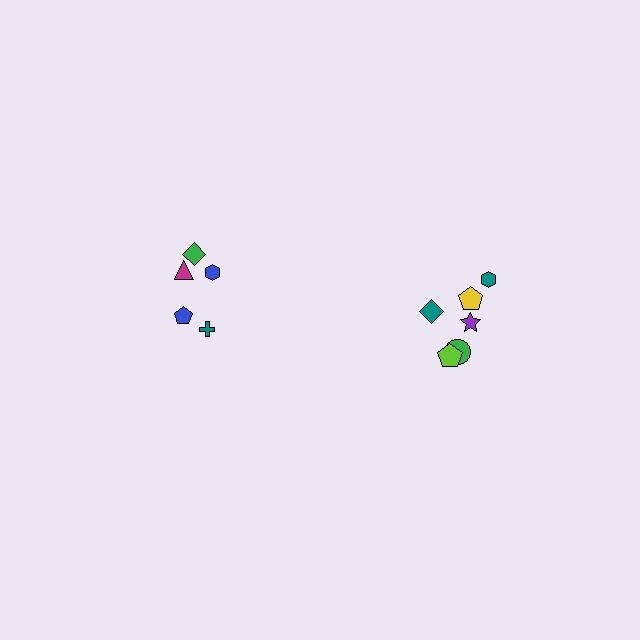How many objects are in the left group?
There are 5 objects.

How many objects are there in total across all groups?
There are 12 objects.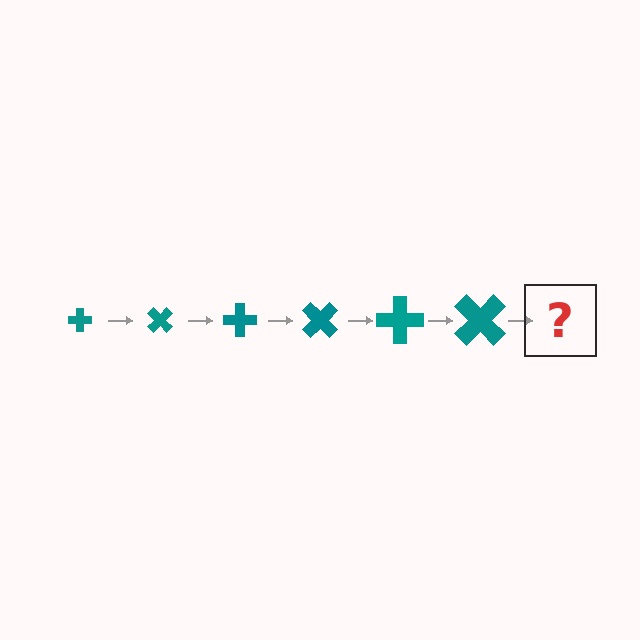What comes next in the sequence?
The next element should be a cross, larger than the previous one and rotated 270 degrees from the start.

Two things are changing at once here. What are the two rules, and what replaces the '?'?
The two rules are that the cross grows larger each step and it rotates 45 degrees each step. The '?' should be a cross, larger than the previous one and rotated 270 degrees from the start.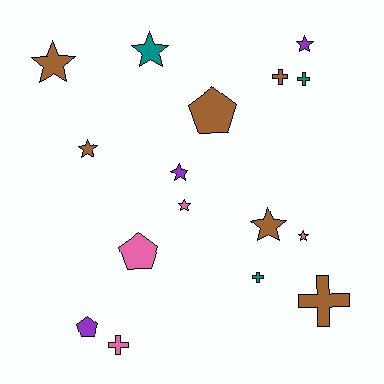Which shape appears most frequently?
Star, with 8 objects.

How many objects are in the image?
There are 16 objects.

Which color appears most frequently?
Brown, with 6 objects.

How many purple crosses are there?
There are no purple crosses.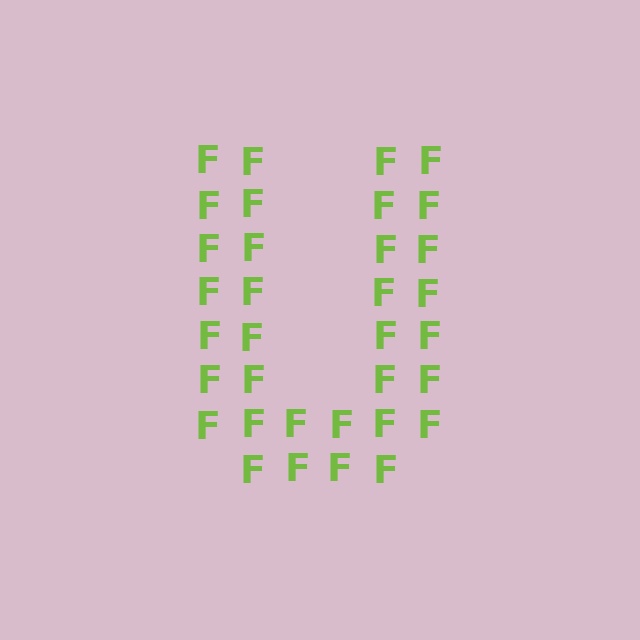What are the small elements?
The small elements are letter F's.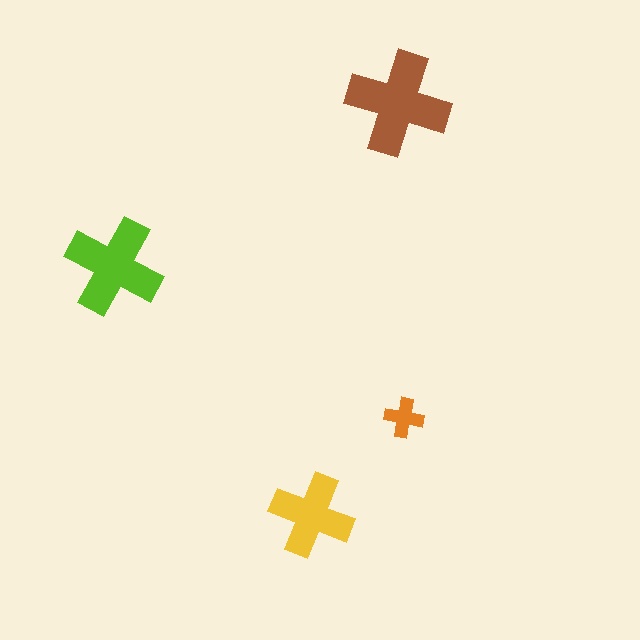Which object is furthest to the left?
The lime cross is leftmost.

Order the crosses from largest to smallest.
the brown one, the lime one, the yellow one, the orange one.